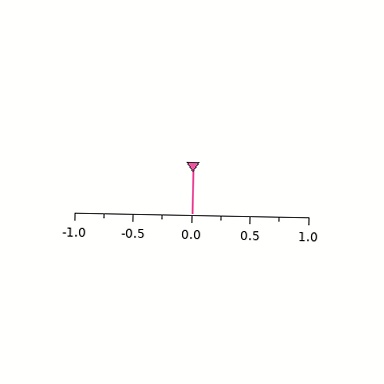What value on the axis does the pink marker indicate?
The marker indicates approximately 0.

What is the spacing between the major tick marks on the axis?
The major ticks are spaced 0.5 apart.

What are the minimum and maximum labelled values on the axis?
The axis runs from -1.0 to 1.0.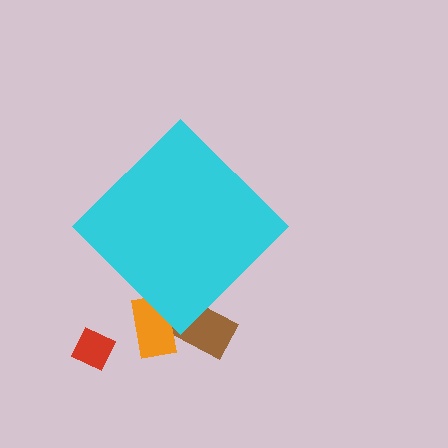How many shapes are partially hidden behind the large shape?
2 shapes are partially hidden.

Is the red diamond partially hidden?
No, the red diamond is fully visible.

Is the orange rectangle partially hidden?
Yes, the orange rectangle is partially hidden behind the cyan diamond.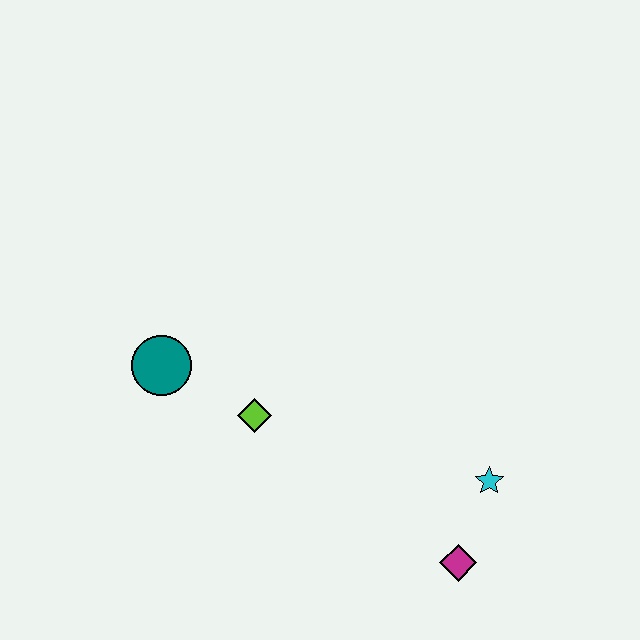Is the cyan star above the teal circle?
No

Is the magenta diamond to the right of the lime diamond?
Yes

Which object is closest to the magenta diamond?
The cyan star is closest to the magenta diamond.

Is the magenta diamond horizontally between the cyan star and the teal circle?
Yes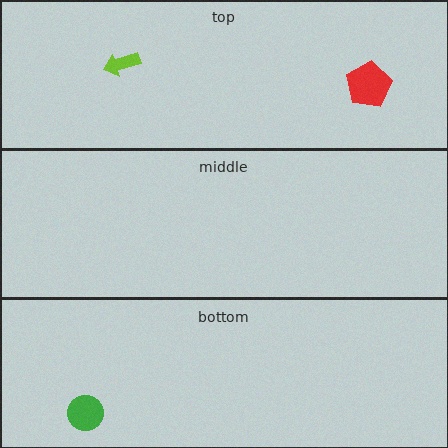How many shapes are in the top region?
2.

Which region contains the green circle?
The bottom region.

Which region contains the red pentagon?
The top region.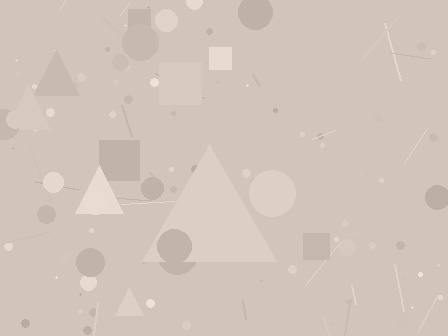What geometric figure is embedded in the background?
A triangle is embedded in the background.